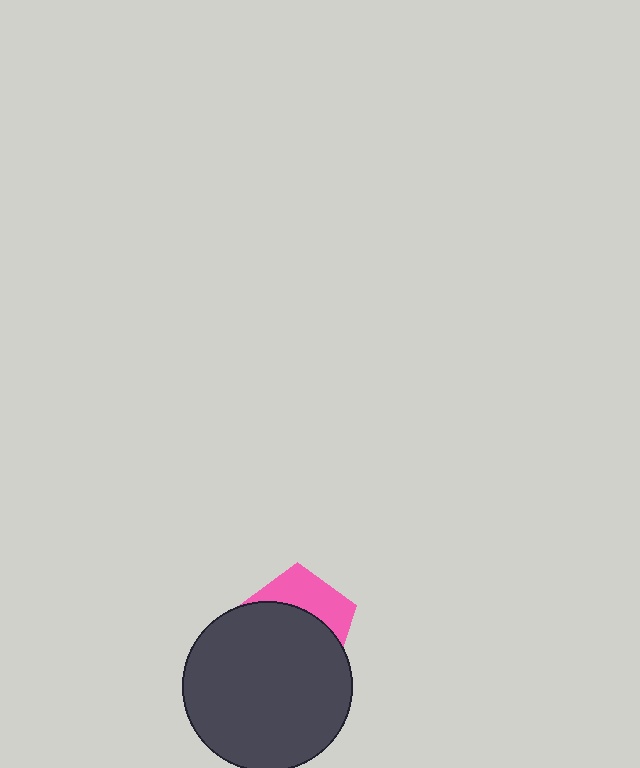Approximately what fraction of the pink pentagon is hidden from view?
Roughly 62% of the pink pentagon is hidden behind the dark gray circle.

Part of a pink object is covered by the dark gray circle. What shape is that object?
It is a pentagon.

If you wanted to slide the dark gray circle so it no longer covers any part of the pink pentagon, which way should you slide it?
Slide it down — that is the most direct way to separate the two shapes.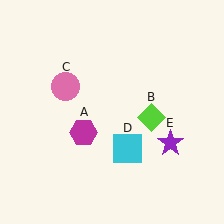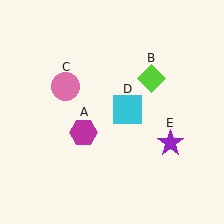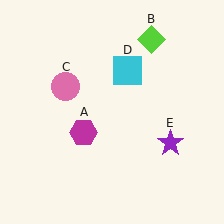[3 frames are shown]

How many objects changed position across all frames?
2 objects changed position: lime diamond (object B), cyan square (object D).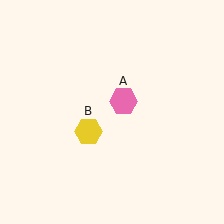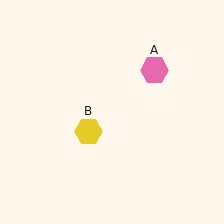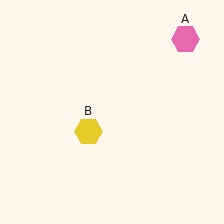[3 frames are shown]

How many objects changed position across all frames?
1 object changed position: pink hexagon (object A).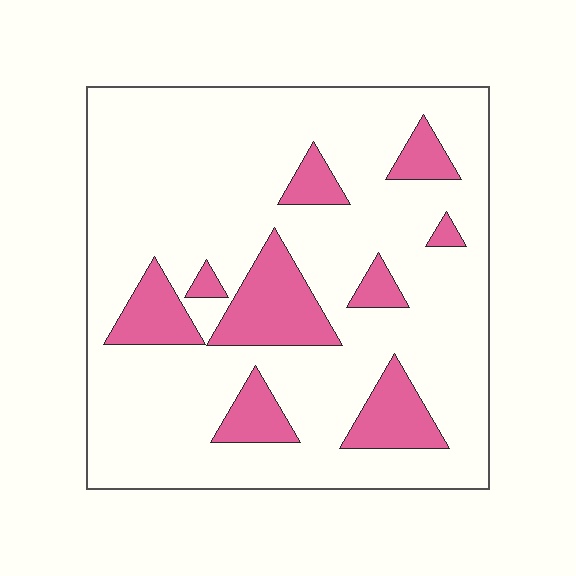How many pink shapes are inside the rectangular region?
9.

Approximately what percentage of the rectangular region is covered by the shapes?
Approximately 20%.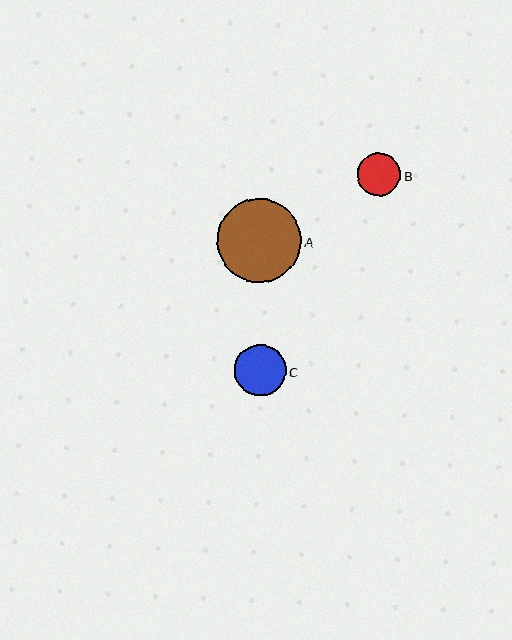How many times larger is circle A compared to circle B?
Circle A is approximately 2.0 times the size of circle B.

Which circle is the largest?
Circle A is the largest with a size of approximately 84 pixels.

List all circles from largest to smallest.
From largest to smallest: A, C, B.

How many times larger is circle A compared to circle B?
Circle A is approximately 2.0 times the size of circle B.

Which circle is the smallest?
Circle B is the smallest with a size of approximately 43 pixels.